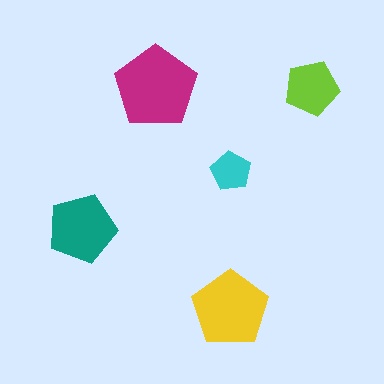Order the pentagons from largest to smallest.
the magenta one, the yellow one, the teal one, the lime one, the cyan one.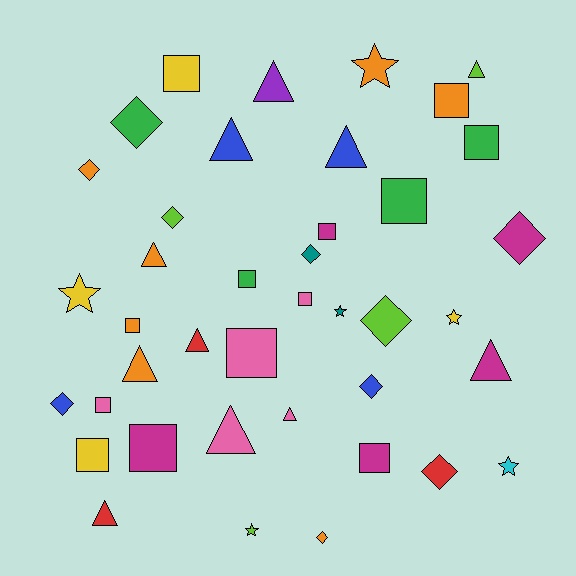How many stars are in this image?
There are 6 stars.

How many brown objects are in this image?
There are no brown objects.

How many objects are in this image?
There are 40 objects.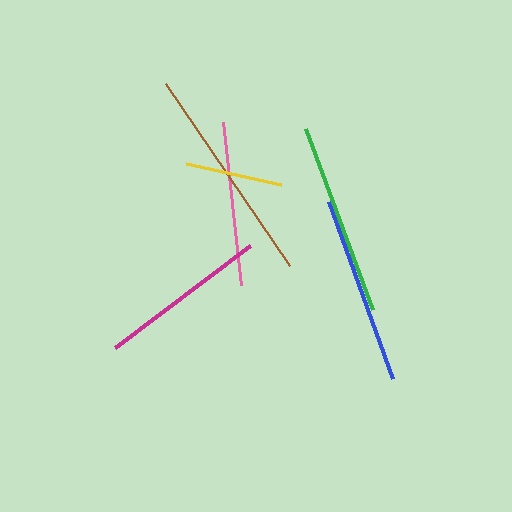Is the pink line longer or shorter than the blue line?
The blue line is longer than the pink line.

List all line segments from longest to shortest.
From longest to shortest: brown, green, blue, magenta, pink, yellow.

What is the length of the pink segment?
The pink segment is approximately 164 pixels long.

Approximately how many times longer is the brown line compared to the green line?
The brown line is approximately 1.1 times the length of the green line.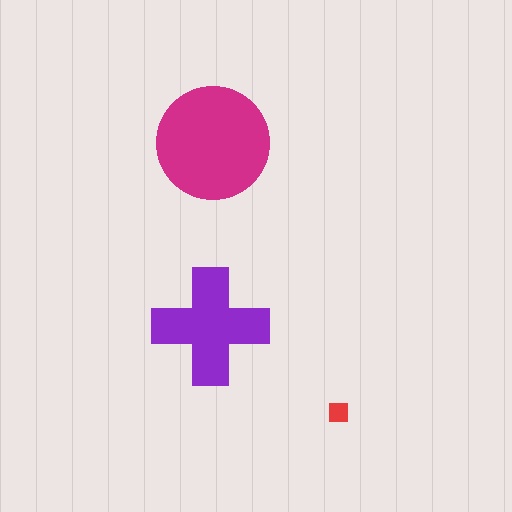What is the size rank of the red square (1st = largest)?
3rd.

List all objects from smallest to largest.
The red square, the purple cross, the magenta circle.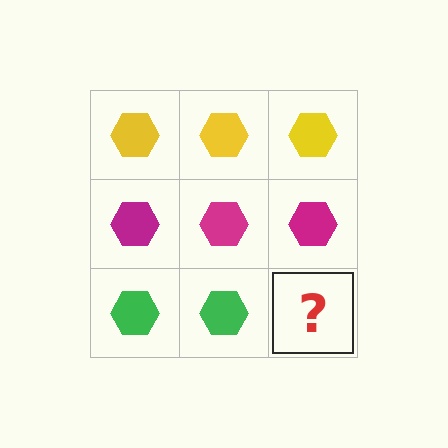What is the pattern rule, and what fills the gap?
The rule is that each row has a consistent color. The gap should be filled with a green hexagon.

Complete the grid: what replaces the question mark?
The question mark should be replaced with a green hexagon.